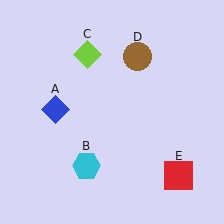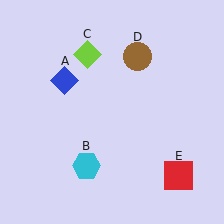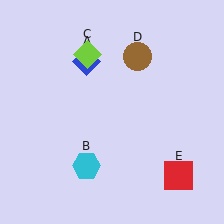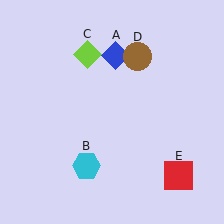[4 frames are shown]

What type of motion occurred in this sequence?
The blue diamond (object A) rotated clockwise around the center of the scene.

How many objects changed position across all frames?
1 object changed position: blue diamond (object A).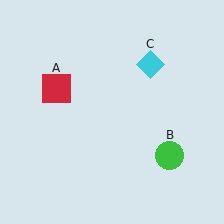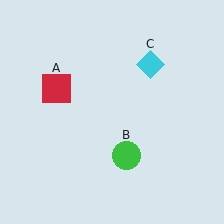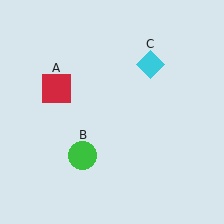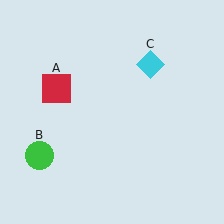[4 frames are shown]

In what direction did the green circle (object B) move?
The green circle (object B) moved left.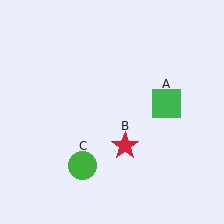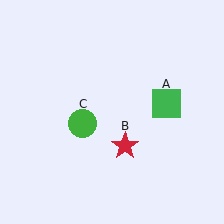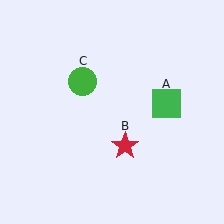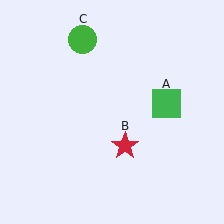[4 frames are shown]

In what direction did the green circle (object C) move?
The green circle (object C) moved up.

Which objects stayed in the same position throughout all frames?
Green square (object A) and red star (object B) remained stationary.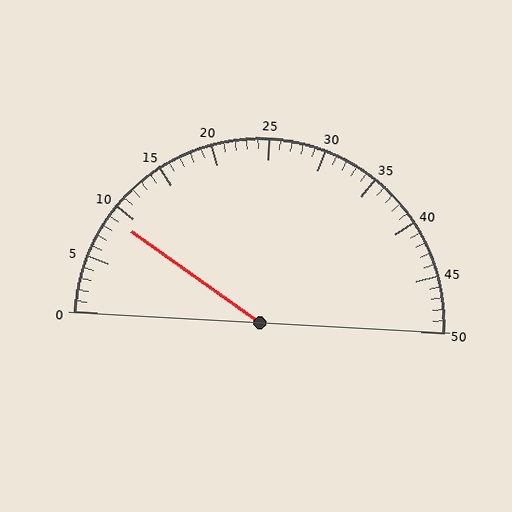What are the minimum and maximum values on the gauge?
The gauge ranges from 0 to 50.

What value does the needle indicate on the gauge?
The needle indicates approximately 9.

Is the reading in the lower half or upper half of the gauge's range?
The reading is in the lower half of the range (0 to 50).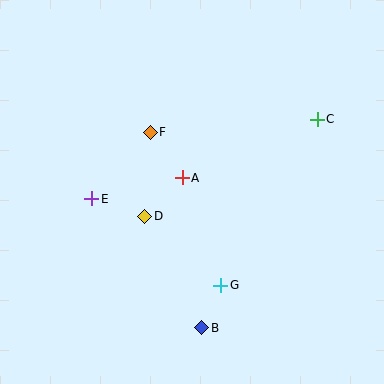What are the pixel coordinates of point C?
Point C is at (317, 119).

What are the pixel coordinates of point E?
Point E is at (92, 199).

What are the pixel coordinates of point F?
Point F is at (150, 132).